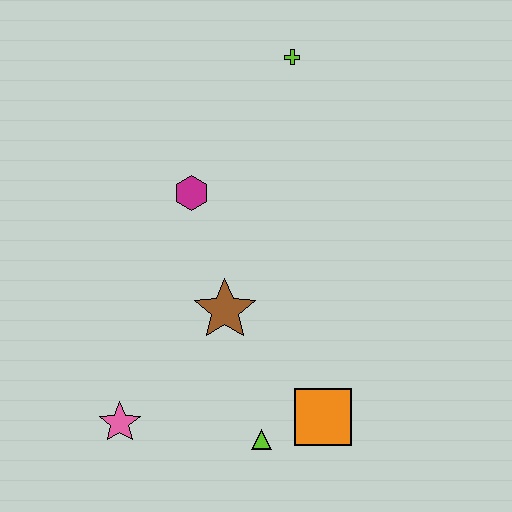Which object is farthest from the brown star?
The lime cross is farthest from the brown star.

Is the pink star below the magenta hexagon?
Yes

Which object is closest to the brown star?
The magenta hexagon is closest to the brown star.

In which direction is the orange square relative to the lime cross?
The orange square is below the lime cross.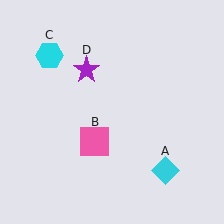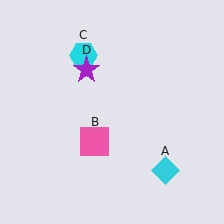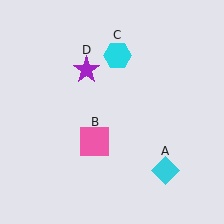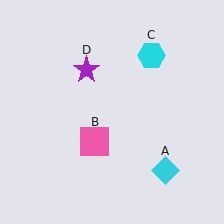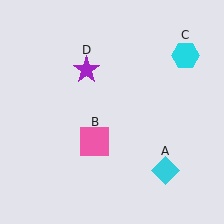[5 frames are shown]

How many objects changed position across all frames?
1 object changed position: cyan hexagon (object C).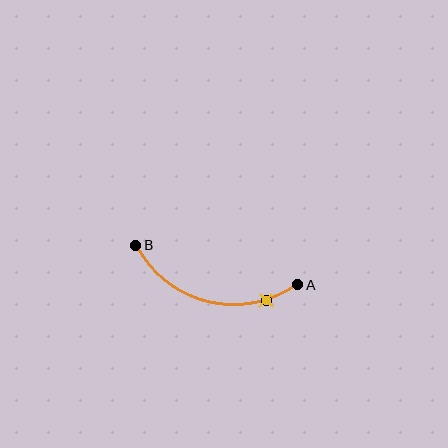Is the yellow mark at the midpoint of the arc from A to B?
No. The yellow mark lies on the arc but is closer to endpoint A. The arc midpoint would be at the point on the curve equidistant along the arc from both A and B.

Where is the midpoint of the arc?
The arc midpoint is the point on the curve farthest from the straight line joining A and B. It sits below that line.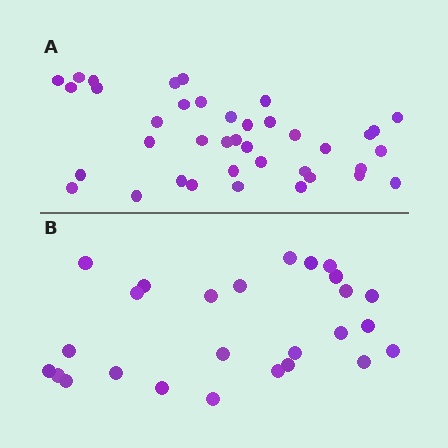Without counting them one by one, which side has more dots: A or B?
Region A (the top region) has more dots.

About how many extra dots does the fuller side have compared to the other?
Region A has approximately 15 more dots than region B.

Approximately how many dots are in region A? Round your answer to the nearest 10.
About 40 dots. (The exact count is 39, which rounds to 40.)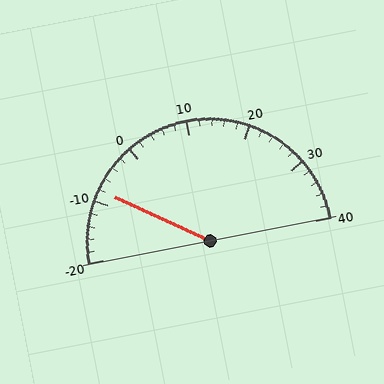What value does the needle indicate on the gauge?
The needle indicates approximately -8.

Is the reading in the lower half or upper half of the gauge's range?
The reading is in the lower half of the range (-20 to 40).